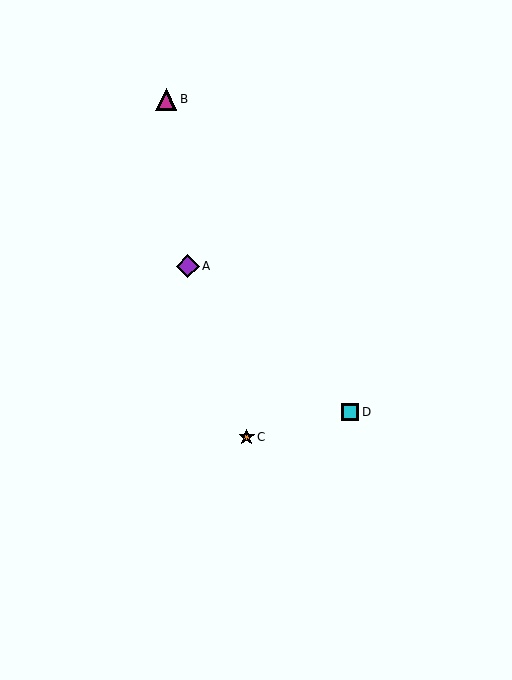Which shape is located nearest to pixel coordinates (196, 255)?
The purple diamond (labeled A) at (188, 266) is nearest to that location.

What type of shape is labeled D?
Shape D is a cyan square.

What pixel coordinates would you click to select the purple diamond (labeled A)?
Click at (188, 266) to select the purple diamond A.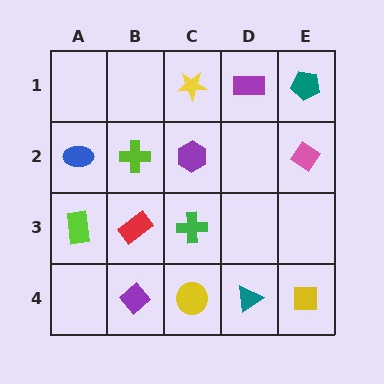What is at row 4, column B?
A purple diamond.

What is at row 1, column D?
A purple rectangle.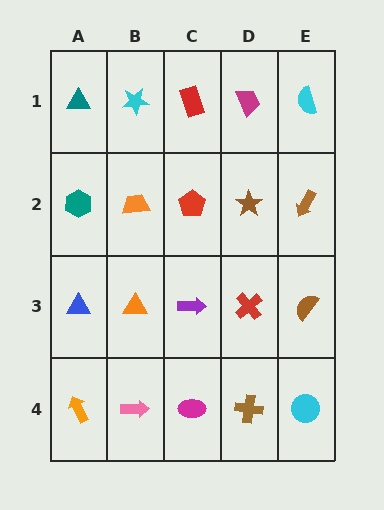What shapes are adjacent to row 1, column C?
A red pentagon (row 2, column C), a cyan star (row 1, column B), a magenta trapezoid (row 1, column D).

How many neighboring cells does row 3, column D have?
4.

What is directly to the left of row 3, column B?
A blue triangle.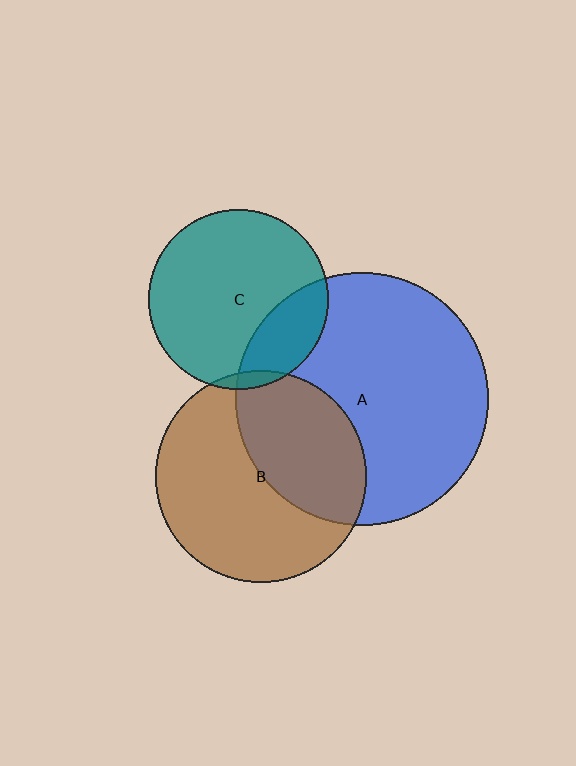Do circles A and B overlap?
Yes.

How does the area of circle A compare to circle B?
Approximately 1.4 times.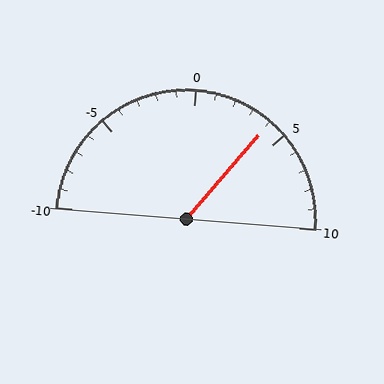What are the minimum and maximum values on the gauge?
The gauge ranges from -10 to 10.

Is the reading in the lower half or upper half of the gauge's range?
The reading is in the upper half of the range (-10 to 10).